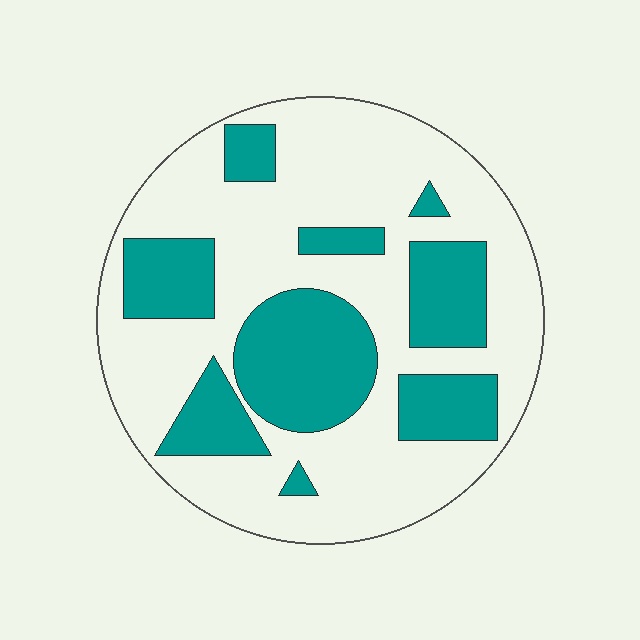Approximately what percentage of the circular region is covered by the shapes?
Approximately 35%.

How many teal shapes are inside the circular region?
9.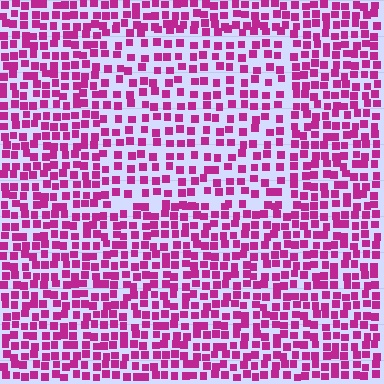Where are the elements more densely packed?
The elements are more densely packed outside the rectangle boundary.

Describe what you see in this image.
The image contains small magenta elements arranged at two different densities. A rectangle-shaped region is visible where the elements are less densely packed than the surrounding area.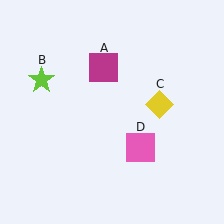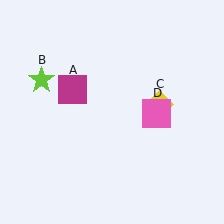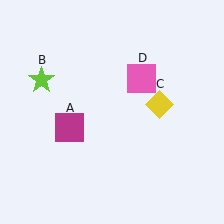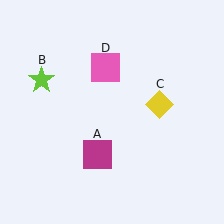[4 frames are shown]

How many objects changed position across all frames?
2 objects changed position: magenta square (object A), pink square (object D).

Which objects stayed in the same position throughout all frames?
Lime star (object B) and yellow diamond (object C) remained stationary.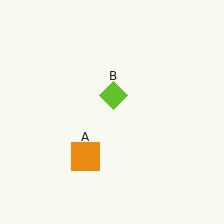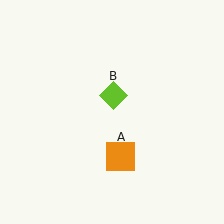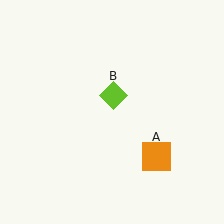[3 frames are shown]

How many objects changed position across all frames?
1 object changed position: orange square (object A).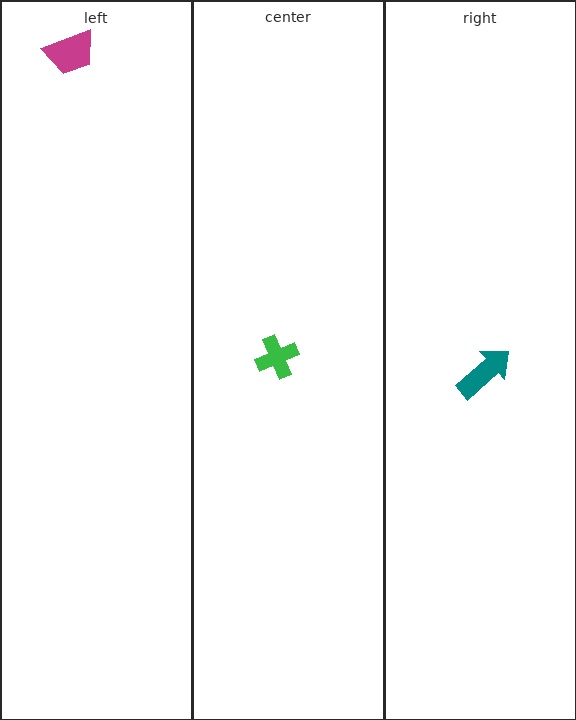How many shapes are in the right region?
1.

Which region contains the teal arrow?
The right region.